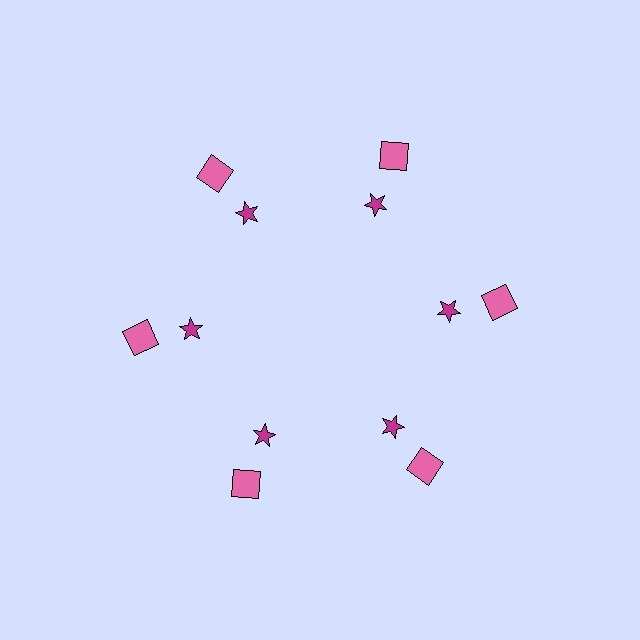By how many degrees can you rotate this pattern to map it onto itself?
The pattern maps onto itself every 60 degrees of rotation.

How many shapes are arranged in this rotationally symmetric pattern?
There are 12 shapes, arranged in 6 groups of 2.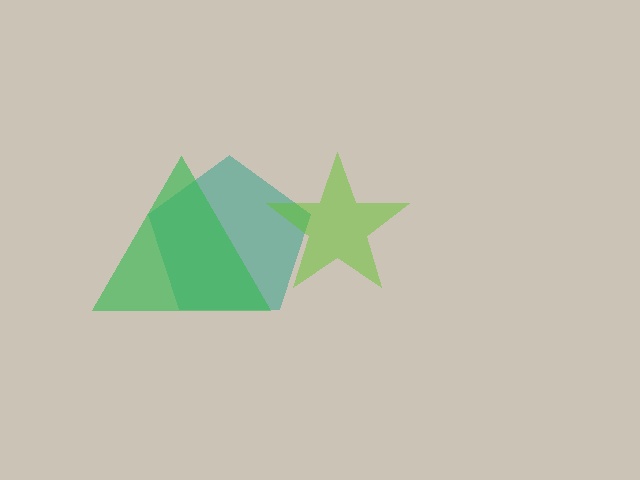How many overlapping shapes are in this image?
There are 3 overlapping shapes in the image.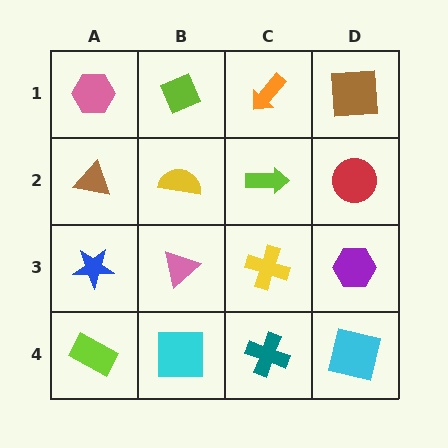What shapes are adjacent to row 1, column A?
A brown triangle (row 2, column A), a lime diamond (row 1, column B).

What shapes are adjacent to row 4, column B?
A pink triangle (row 3, column B), a lime rectangle (row 4, column A), a teal cross (row 4, column C).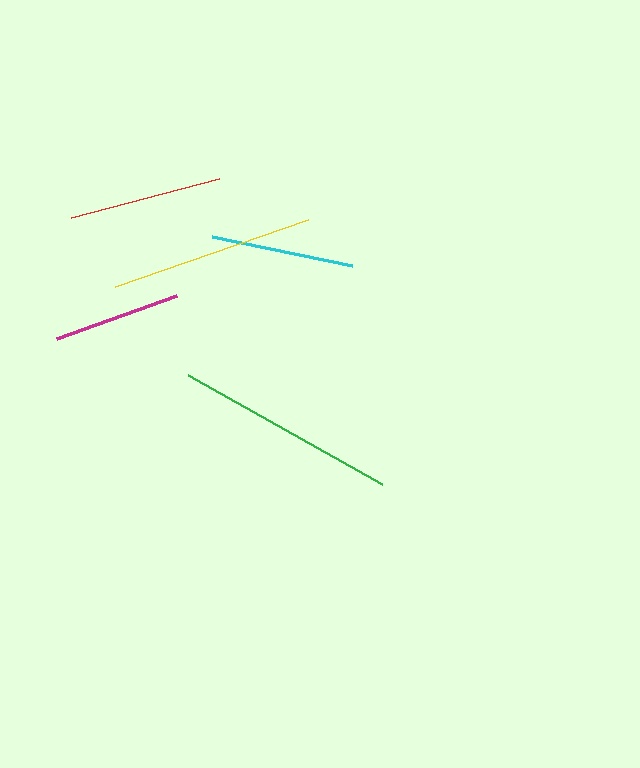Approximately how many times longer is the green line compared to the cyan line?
The green line is approximately 1.6 times the length of the cyan line.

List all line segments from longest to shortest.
From longest to shortest: green, yellow, red, cyan, magenta.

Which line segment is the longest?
The green line is the longest at approximately 222 pixels.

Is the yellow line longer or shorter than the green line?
The green line is longer than the yellow line.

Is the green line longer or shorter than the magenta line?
The green line is longer than the magenta line.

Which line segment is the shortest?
The magenta line is the shortest at approximately 127 pixels.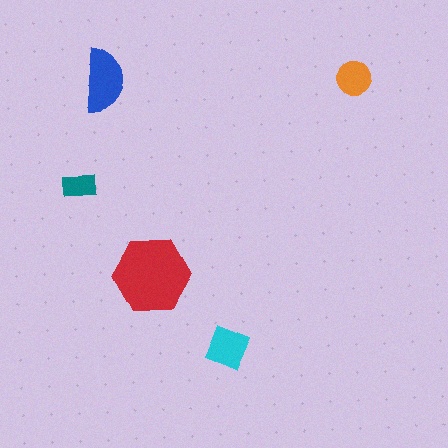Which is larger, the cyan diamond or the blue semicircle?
The blue semicircle.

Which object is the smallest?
The teal rectangle.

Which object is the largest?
The red hexagon.